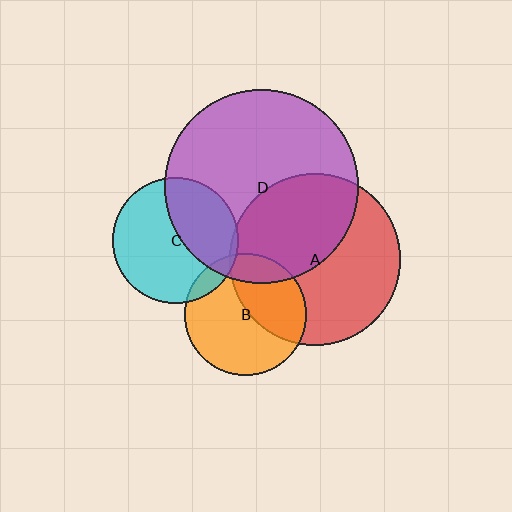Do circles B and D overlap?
Yes.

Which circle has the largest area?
Circle D (purple).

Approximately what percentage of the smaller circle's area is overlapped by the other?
Approximately 15%.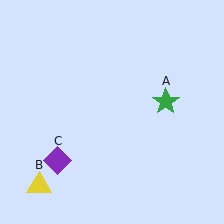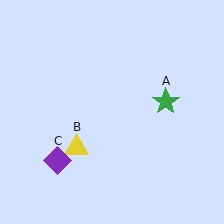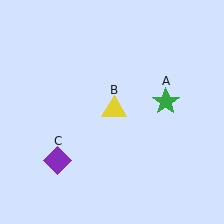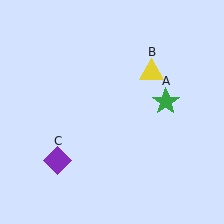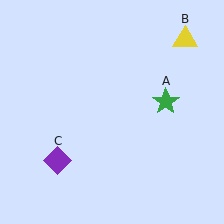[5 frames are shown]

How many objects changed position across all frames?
1 object changed position: yellow triangle (object B).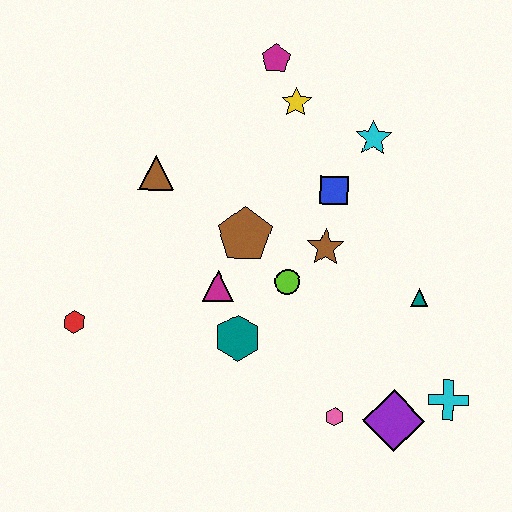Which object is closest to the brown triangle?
The brown pentagon is closest to the brown triangle.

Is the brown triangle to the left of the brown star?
Yes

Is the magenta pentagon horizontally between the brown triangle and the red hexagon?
No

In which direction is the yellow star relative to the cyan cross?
The yellow star is above the cyan cross.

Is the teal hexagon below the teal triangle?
Yes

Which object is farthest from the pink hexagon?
The magenta pentagon is farthest from the pink hexagon.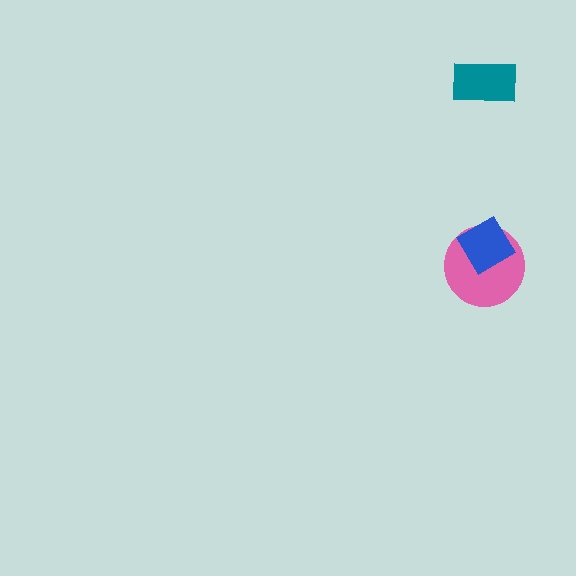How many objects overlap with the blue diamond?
1 object overlaps with the blue diamond.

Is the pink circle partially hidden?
Yes, it is partially covered by another shape.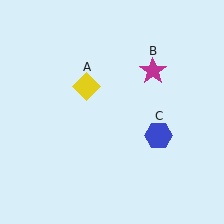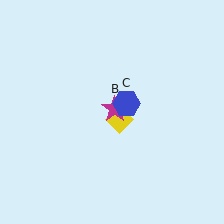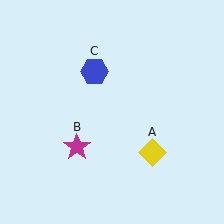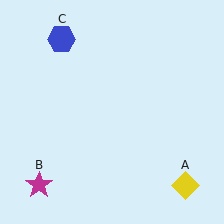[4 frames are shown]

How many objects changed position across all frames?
3 objects changed position: yellow diamond (object A), magenta star (object B), blue hexagon (object C).